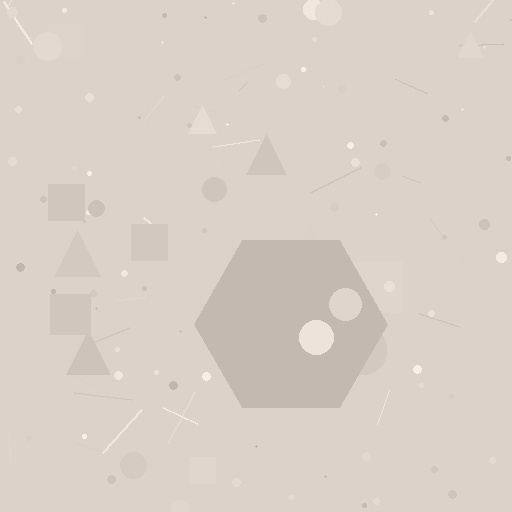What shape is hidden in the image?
A hexagon is hidden in the image.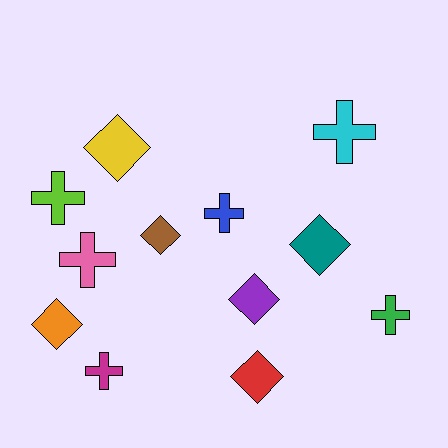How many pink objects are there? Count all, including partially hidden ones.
There is 1 pink object.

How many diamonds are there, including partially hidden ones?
There are 6 diamonds.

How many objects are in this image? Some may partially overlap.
There are 12 objects.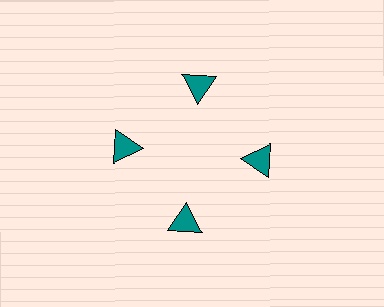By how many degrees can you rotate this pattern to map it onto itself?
The pattern maps onto itself every 90 degrees of rotation.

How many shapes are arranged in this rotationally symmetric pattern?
There are 4 shapes, arranged in 4 groups of 1.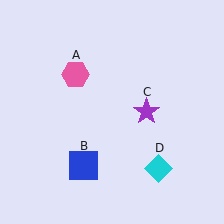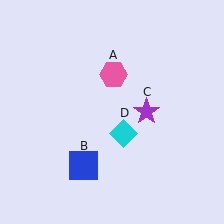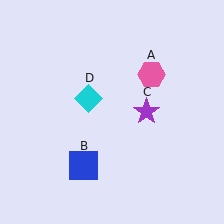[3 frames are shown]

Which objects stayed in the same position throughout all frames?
Blue square (object B) and purple star (object C) remained stationary.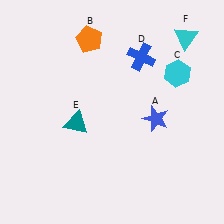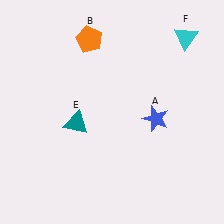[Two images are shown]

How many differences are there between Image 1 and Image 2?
There are 2 differences between the two images.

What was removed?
The cyan hexagon (C), the blue cross (D) were removed in Image 2.